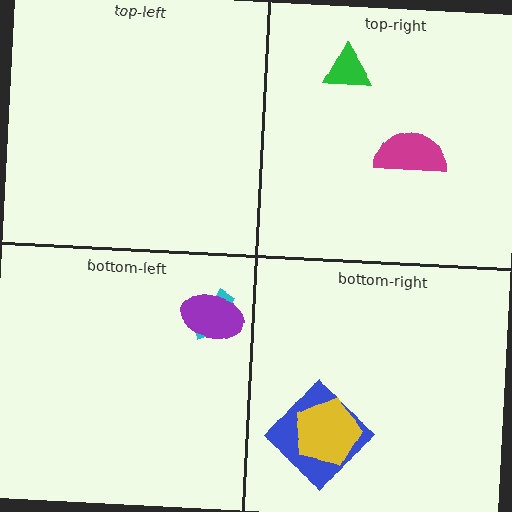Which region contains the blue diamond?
The bottom-right region.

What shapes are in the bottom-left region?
The cyan arrow, the purple ellipse.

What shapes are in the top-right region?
The green triangle, the magenta semicircle.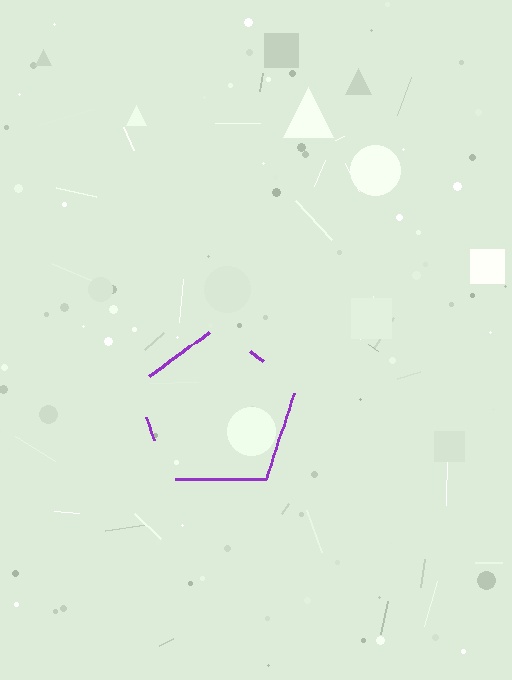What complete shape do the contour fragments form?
The contour fragments form a pentagon.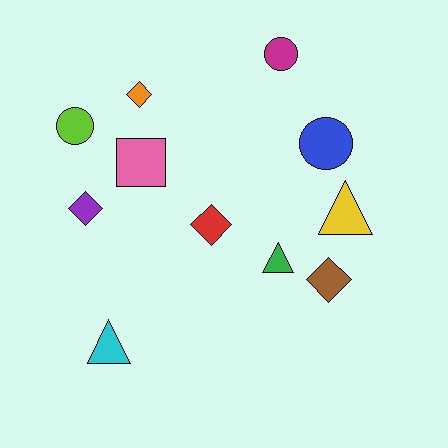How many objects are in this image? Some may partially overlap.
There are 11 objects.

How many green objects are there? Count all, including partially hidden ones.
There is 1 green object.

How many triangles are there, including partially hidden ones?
There are 3 triangles.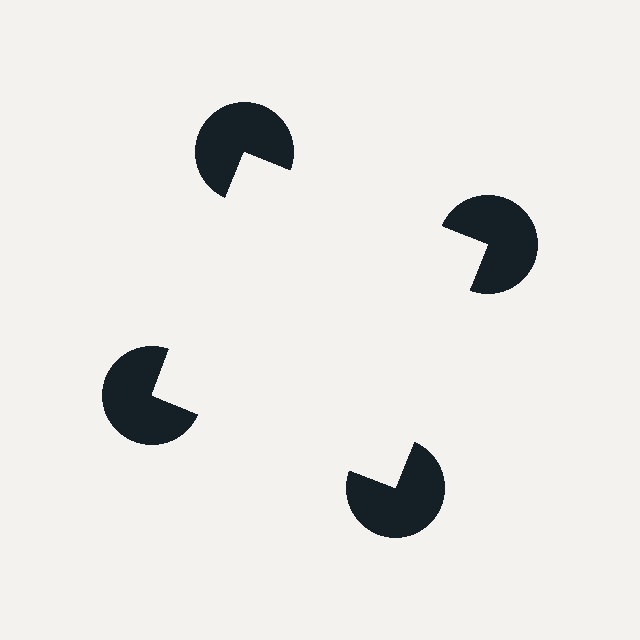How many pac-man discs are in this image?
There are 4 — one at each vertex of the illusory square.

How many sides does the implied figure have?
4 sides.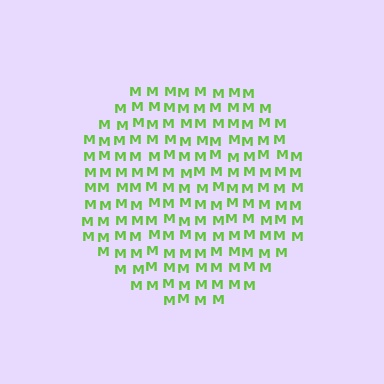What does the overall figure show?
The overall figure shows a circle.